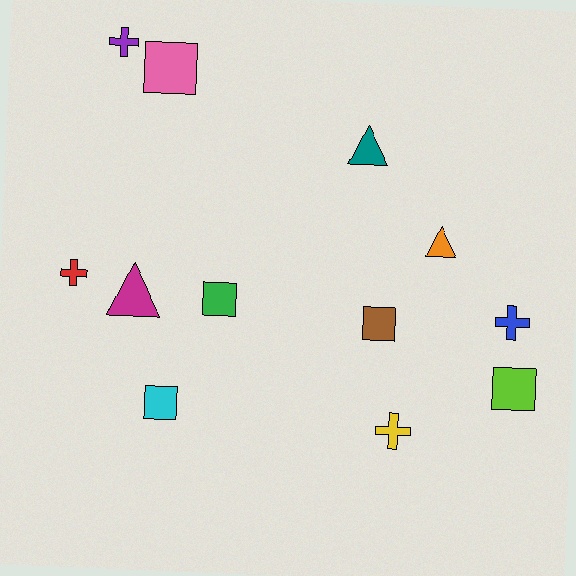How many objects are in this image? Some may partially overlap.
There are 12 objects.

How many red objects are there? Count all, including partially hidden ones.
There is 1 red object.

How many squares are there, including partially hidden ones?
There are 5 squares.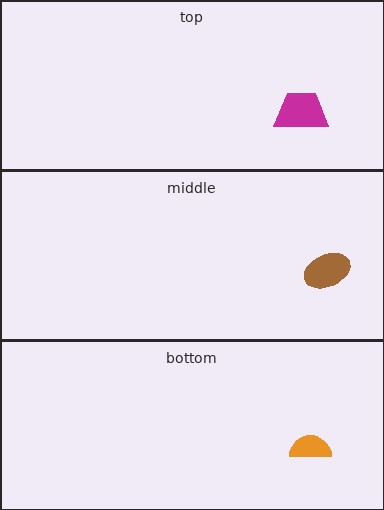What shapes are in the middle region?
The brown ellipse.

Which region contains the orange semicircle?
The bottom region.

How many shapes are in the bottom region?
1.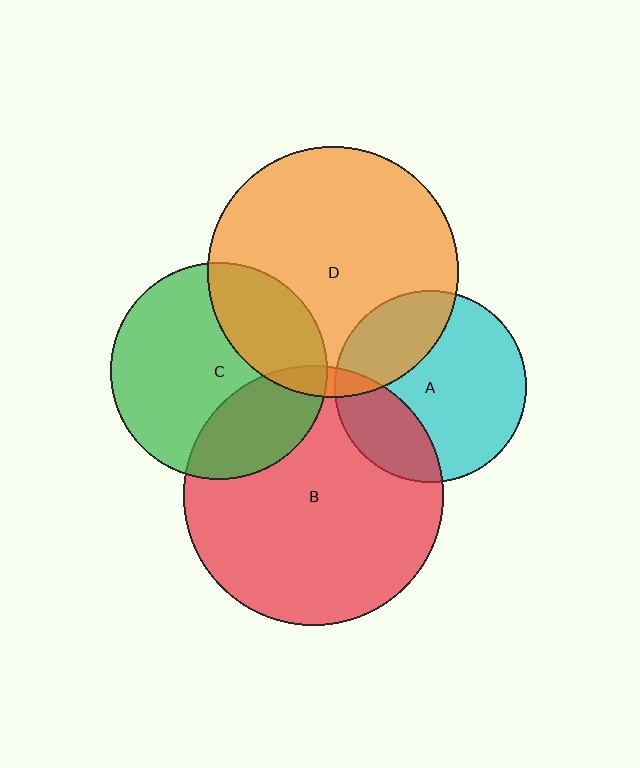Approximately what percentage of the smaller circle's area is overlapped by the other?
Approximately 25%.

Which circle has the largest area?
Circle B (red).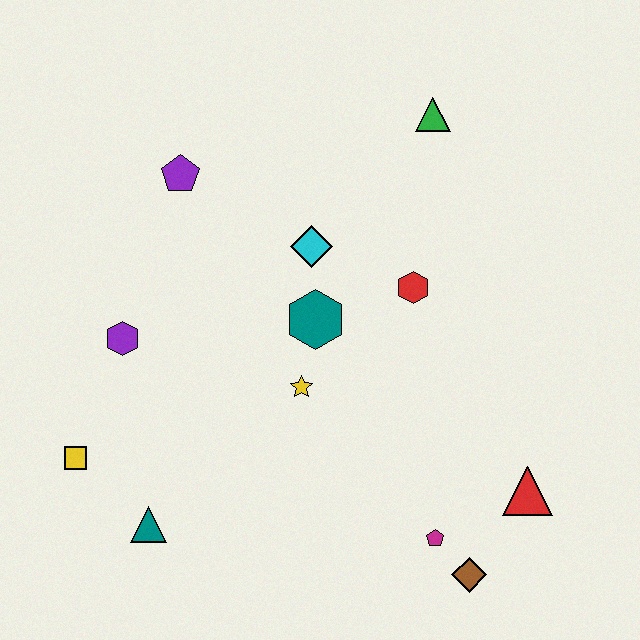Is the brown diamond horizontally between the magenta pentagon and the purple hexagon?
No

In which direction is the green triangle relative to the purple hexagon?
The green triangle is to the right of the purple hexagon.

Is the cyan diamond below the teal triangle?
No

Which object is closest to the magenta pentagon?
The brown diamond is closest to the magenta pentagon.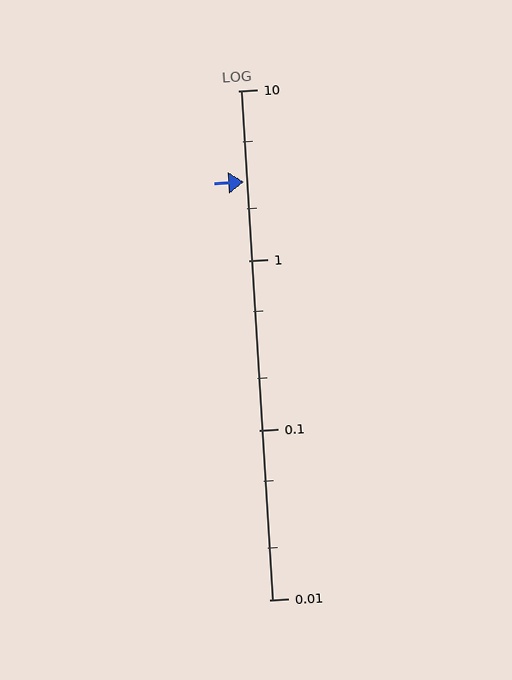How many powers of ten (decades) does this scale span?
The scale spans 3 decades, from 0.01 to 10.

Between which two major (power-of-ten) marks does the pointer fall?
The pointer is between 1 and 10.